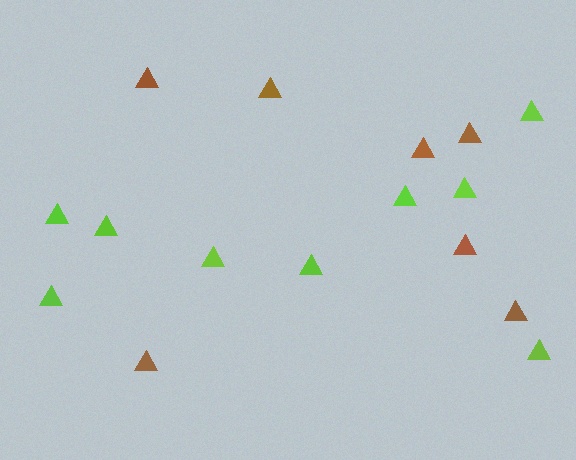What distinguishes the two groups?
There are 2 groups: one group of brown triangles (7) and one group of lime triangles (9).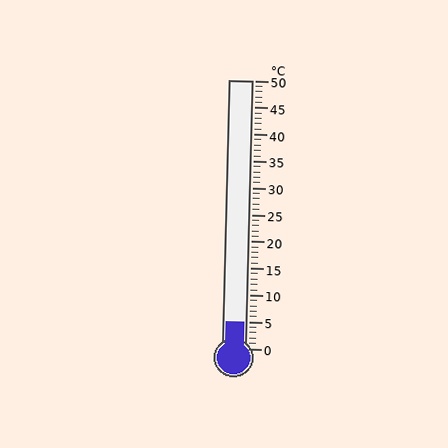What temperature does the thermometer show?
The thermometer shows approximately 5°C.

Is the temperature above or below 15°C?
The temperature is below 15°C.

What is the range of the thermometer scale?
The thermometer scale ranges from 0°C to 50°C.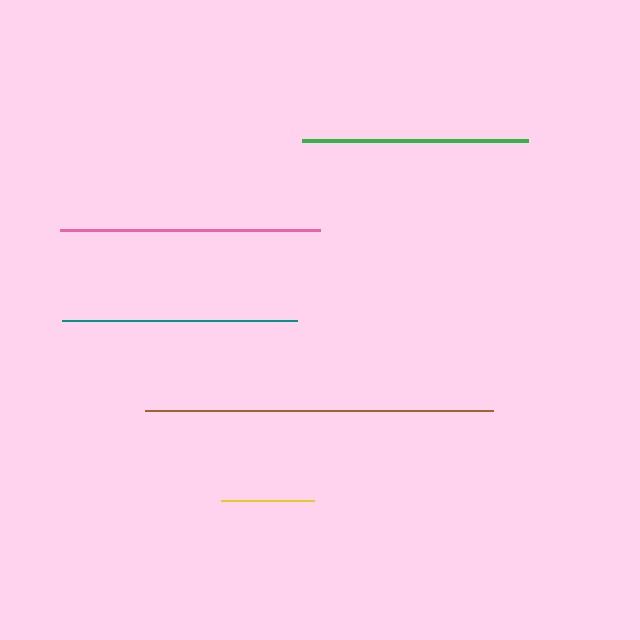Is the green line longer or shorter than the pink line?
The pink line is longer than the green line.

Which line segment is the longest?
The brown line is the longest at approximately 349 pixels.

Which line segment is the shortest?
The yellow line is the shortest at approximately 93 pixels.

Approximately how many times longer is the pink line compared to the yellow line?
The pink line is approximately 2.8 times the length of the yellow line.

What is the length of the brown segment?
The brown segment is approximately 349 pixels long.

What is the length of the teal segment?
The teal segment is approximately 235 pixels long.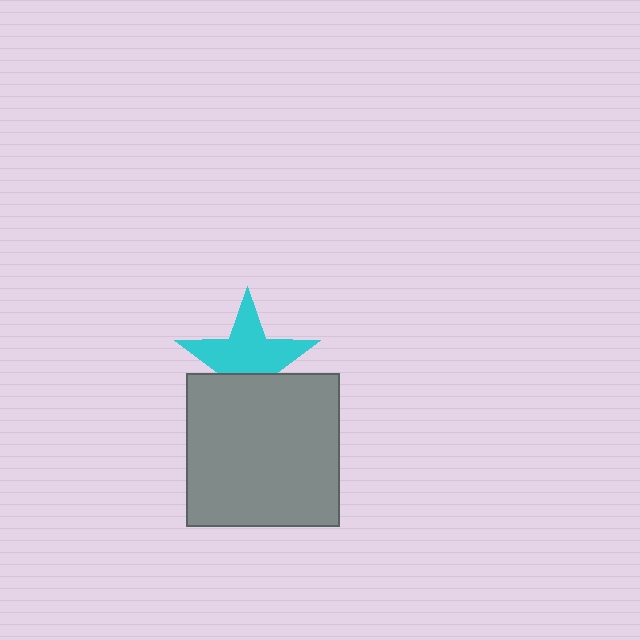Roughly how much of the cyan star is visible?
About half of it is visible (roughly 64%).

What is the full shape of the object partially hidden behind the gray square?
The partially hidden object is a cyan star.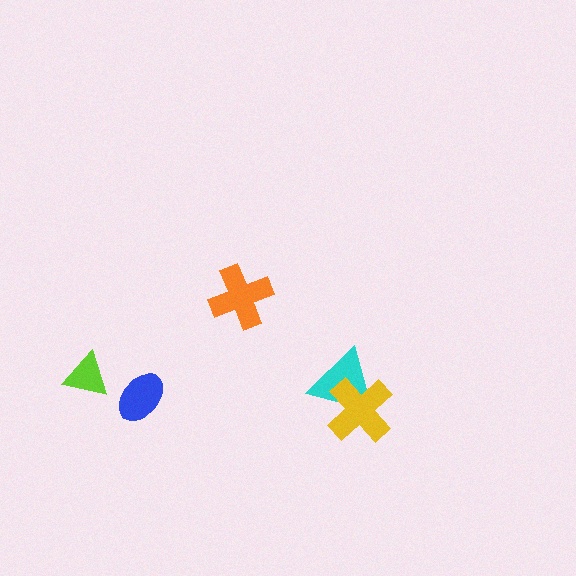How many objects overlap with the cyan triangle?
1 object overlaps with the cyan triangle.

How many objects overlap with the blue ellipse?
0 objects overlap with the blue ellipse.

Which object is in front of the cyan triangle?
The yellow cross is in front of the cyan triangle.